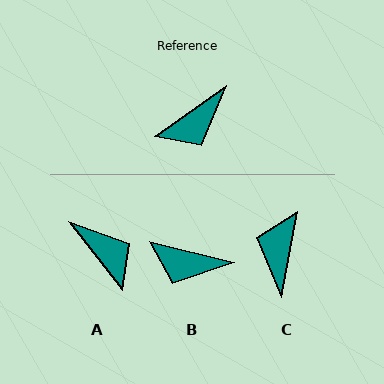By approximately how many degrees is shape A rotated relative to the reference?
Approximately 93 degrees counter-clockwise.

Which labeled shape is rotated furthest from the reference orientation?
C, about 136 degrees away.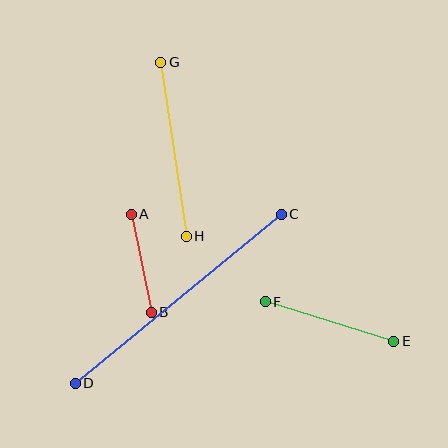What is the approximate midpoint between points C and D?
The midpoint is at approximately (178, 299) pixels.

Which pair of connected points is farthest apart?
Points C and D are farthest apart.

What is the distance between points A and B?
The distance is approximately 100 pixels.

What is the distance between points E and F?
The distance is approximately 135 pixels.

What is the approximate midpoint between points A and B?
The midpoint is at approximately (141, 263) pixels.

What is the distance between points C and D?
The distance is approximately 267 pixels.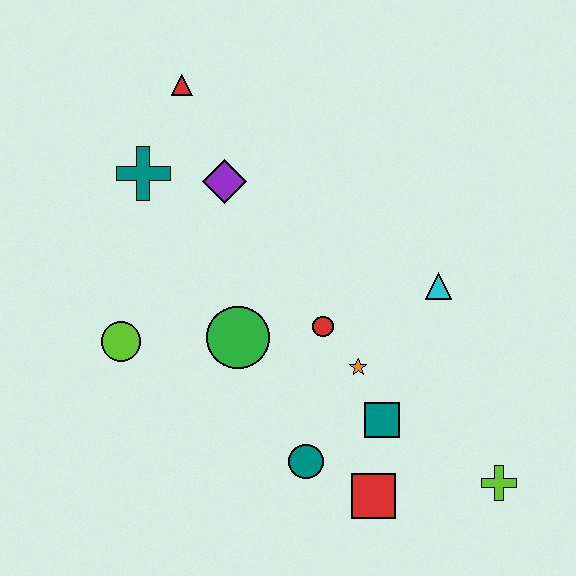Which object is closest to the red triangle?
The teal cross is closest to the red triangle.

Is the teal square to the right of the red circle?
Yes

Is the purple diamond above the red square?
Yes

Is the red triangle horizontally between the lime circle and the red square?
Yes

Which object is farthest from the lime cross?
The red triangle is farthest from the lime cross.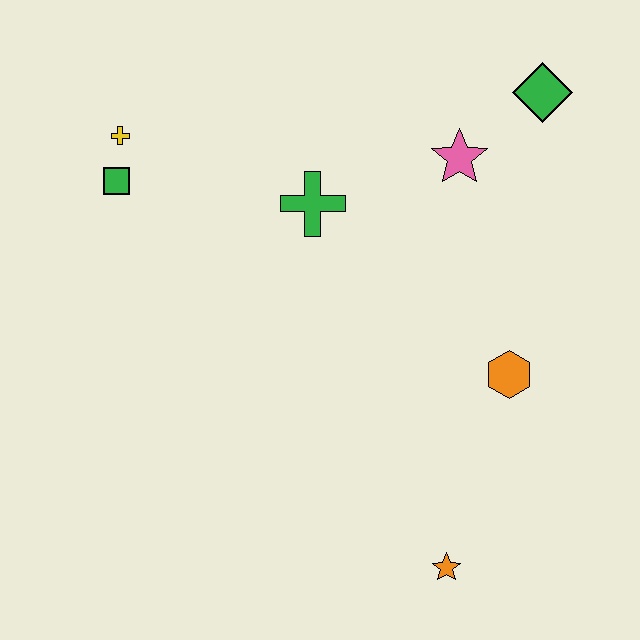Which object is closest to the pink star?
The green diamond is closest to the pink star.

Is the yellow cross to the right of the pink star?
No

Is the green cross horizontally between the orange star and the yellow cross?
Yes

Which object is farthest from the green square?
The orange star is farthest from the green square.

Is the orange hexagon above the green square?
No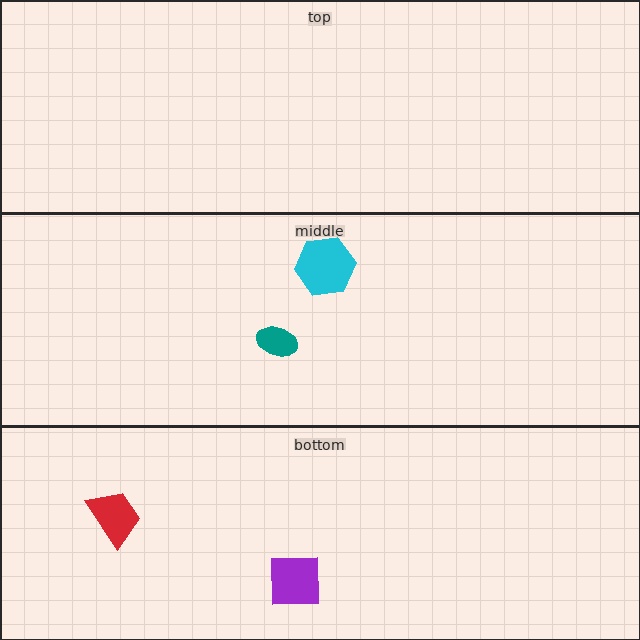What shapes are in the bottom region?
The purple square, the red trapezoid.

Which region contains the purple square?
The bottom region.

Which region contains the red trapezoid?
The bottom region.